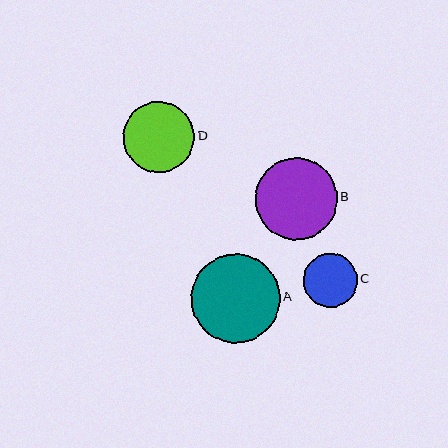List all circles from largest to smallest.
From largest to smallest: A, B, D, C.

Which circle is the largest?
Circle A is the largest with a size of approximately 89 pixels.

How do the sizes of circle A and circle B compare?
Circle A and circle B are approximately the same size.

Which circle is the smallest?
Circle C is the smallest with a size of approximately 54 pixels.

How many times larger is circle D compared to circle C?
Circle D is approximately 1.3 times the size of circle C.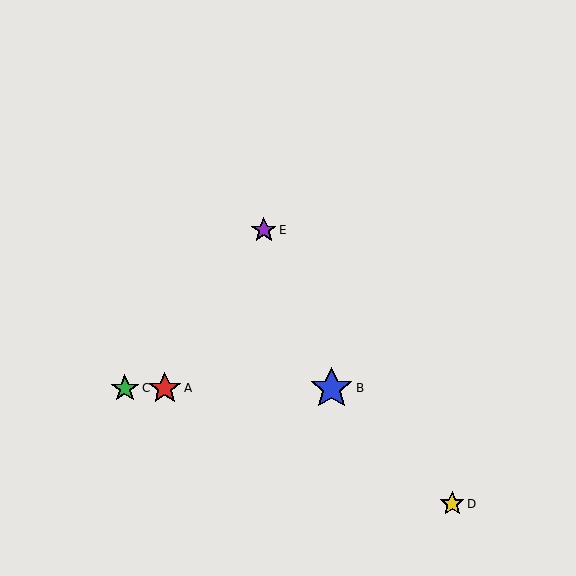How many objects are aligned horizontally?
3 objects (A, B, C) are aligned horizontally.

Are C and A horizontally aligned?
Yes, both are at y≈388.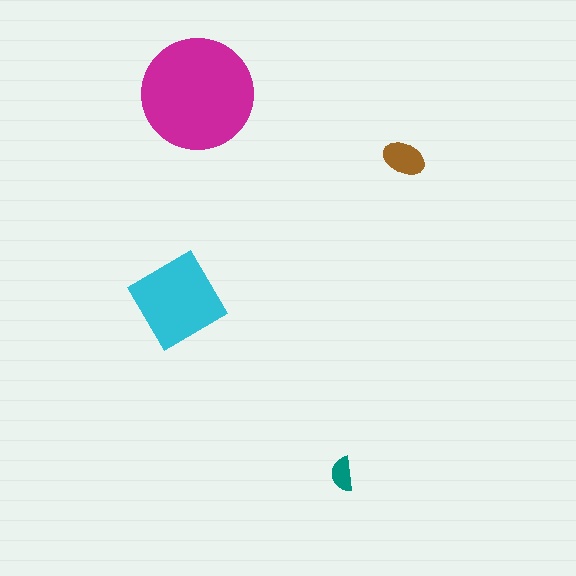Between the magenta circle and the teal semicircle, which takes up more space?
The magenta circle.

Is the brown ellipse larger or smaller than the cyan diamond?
Smaller.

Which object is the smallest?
The teal semicircle.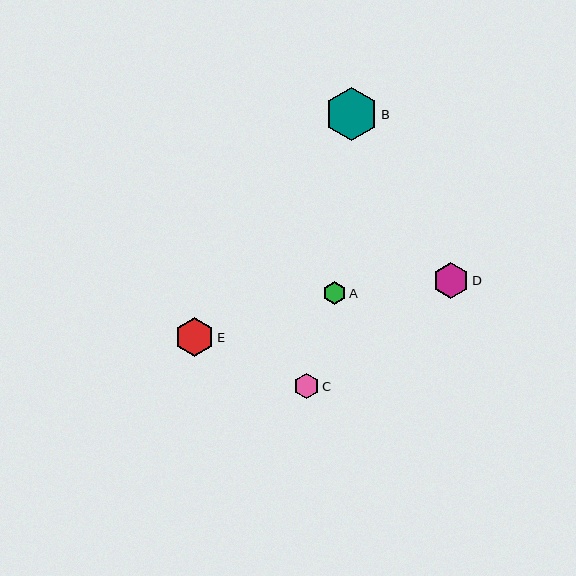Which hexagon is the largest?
Hexagon B is the largest with a size of approximately 53 pixels.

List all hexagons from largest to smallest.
From largest to smallest: B, E, D, C, A.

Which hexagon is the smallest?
Hexagon A is the smallest with a size of approximately 23 pixels.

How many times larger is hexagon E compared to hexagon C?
Hexagon E is approximately 1.5 times the size of hexagon C.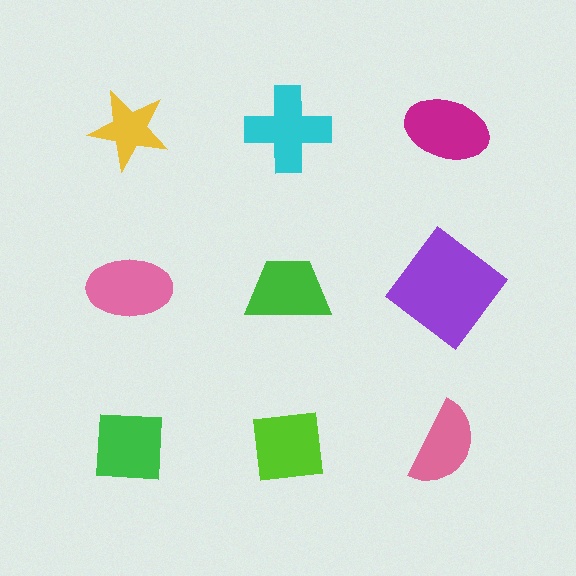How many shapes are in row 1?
3 shapes.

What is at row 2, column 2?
A green trapezoid.